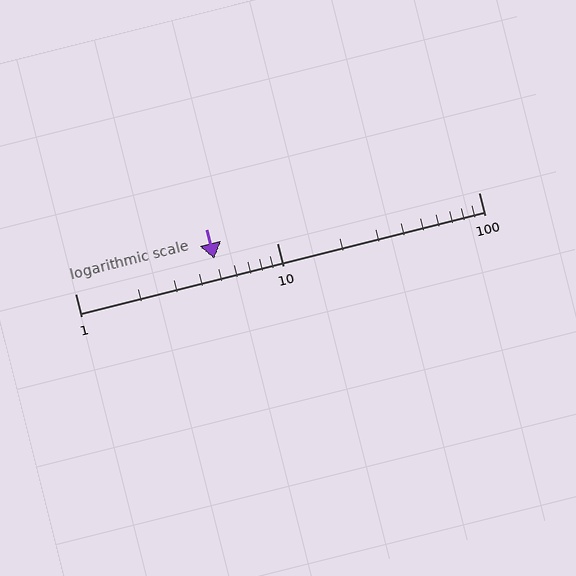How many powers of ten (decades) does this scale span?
The scale spans 2 decades, from 1 to 100.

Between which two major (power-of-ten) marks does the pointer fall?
The pointer is between 1 and 10.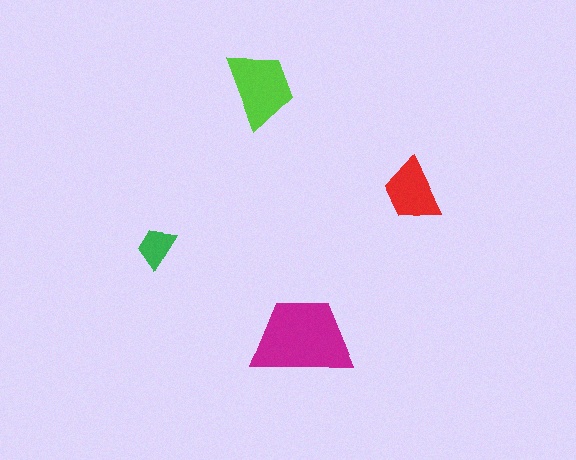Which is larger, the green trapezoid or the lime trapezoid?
The lime one.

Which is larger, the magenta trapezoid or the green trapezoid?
The magenta one.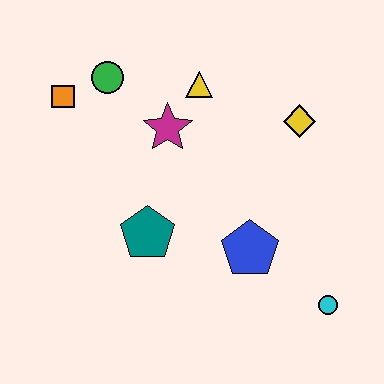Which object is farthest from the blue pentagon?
The orange square is farthest from the blue pentagon.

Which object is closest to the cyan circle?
The blue pentagon is closest to the cyan circle.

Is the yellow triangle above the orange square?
Yes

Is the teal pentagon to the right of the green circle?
Yes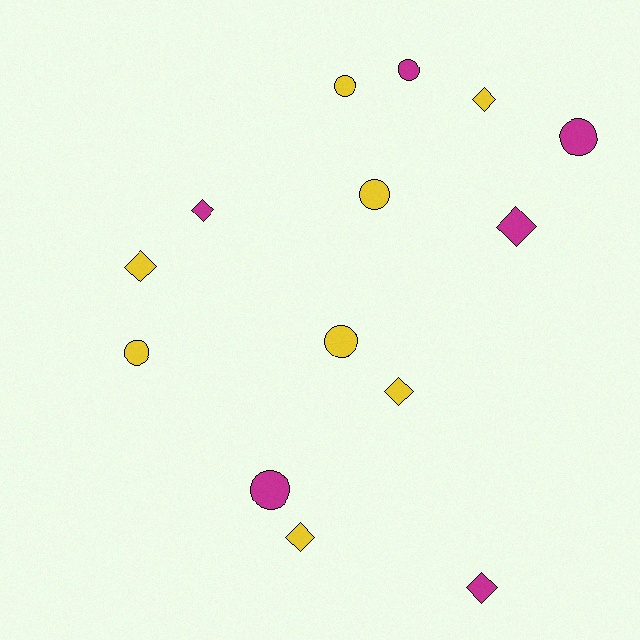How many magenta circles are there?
There are 3 magenta circles.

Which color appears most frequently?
Yellow, with 8 objects.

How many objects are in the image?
There are 14 objects.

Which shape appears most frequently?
Diamond, with 7 objects.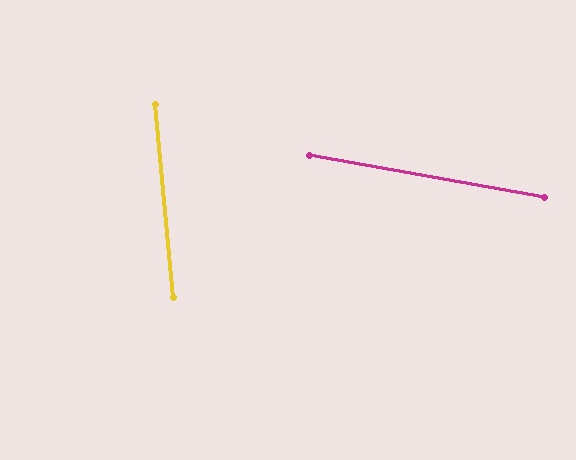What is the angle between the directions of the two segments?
Approximately 75 degrees.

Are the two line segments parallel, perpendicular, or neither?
Neither parallel nor perpendicular — they differ by about 75°.